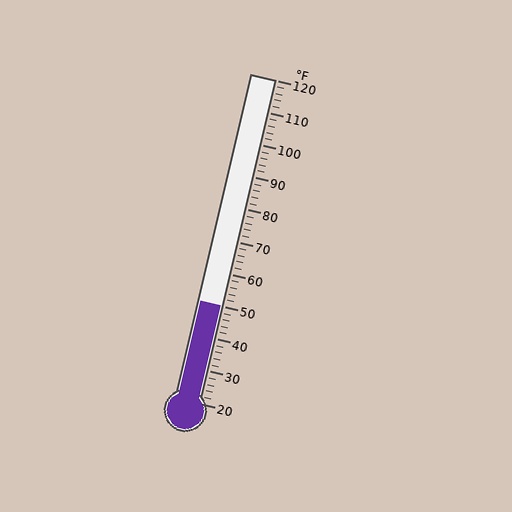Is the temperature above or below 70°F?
The temperature is below 70°F.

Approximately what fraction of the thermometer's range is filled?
The thermometer is filled to approximately 30% of its range.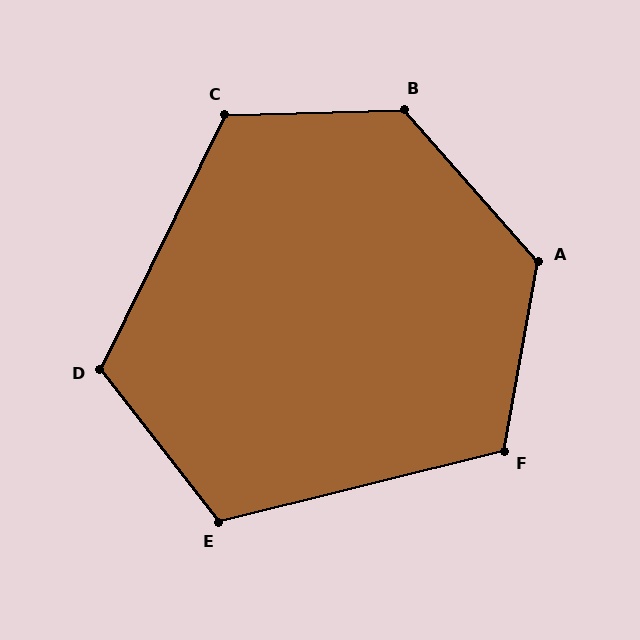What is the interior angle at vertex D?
Approximately 116 degrees (obtuse).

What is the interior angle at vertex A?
Approximately 128 degrees (obtuse).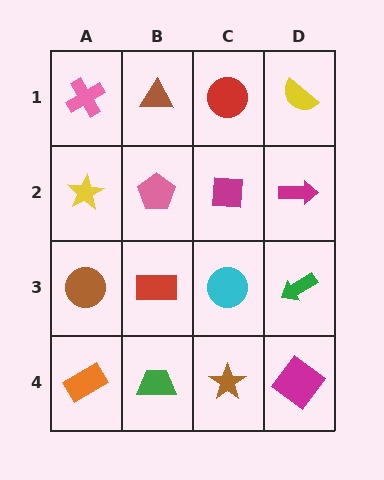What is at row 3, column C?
A cyan circle.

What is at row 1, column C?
A red circle.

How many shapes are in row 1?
4 shapes.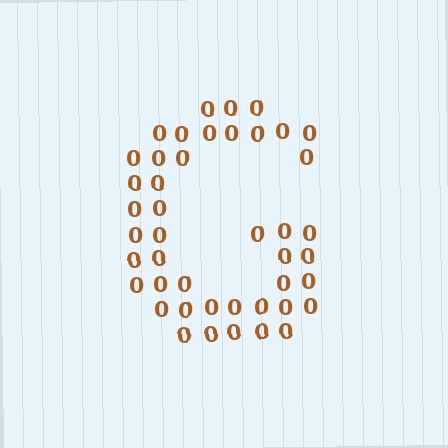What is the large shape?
The large shape is the letter G.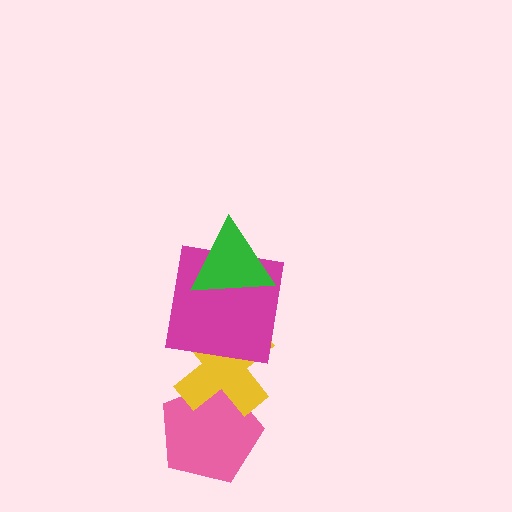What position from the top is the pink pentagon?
The pink pentagon is 4th from the top.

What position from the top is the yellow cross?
The yellow cross is 3rd from the top.